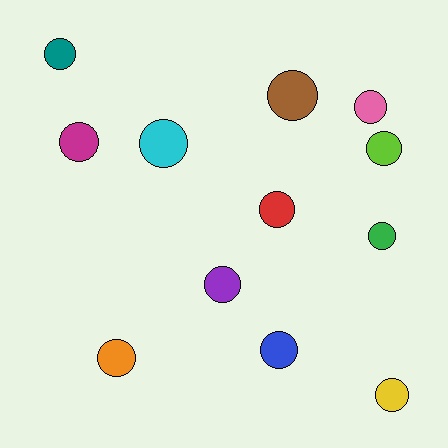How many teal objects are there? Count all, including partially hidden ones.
There is 1 teal object.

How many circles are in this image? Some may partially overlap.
There are 12 circles.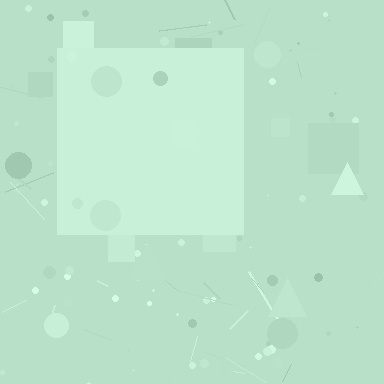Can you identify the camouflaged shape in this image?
The camouflaged shape is a square.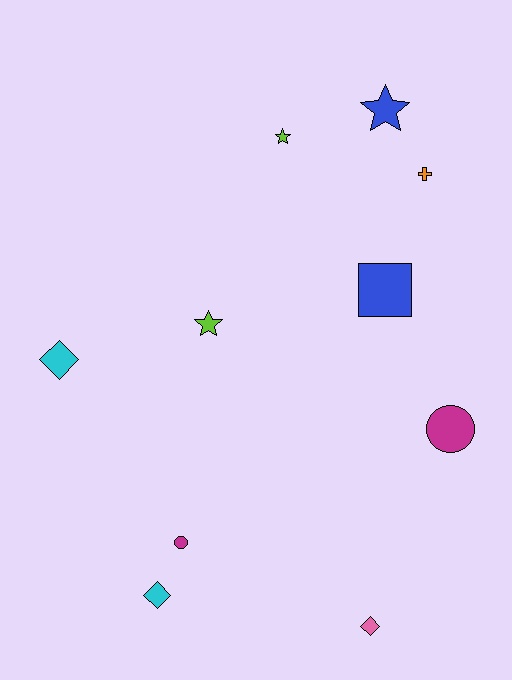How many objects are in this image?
There are 10 objects.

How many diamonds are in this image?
There are 3 diamonds.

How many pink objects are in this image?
There is 1 pink object.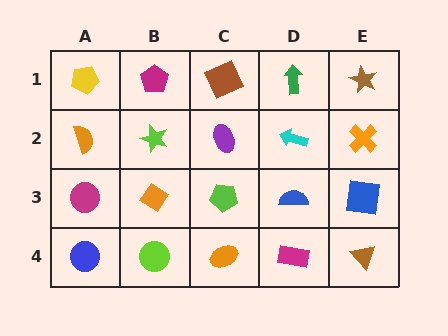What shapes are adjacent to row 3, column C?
A purple ellipse (row 2, column C), an orange ellipse (row 4, column C), an orange diamond (row 3, column B), a blue semicircle (row 3, column D).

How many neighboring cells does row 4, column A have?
2.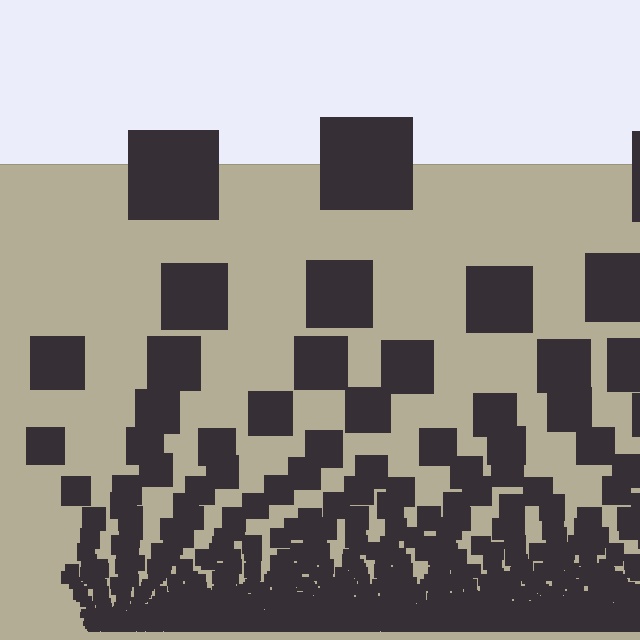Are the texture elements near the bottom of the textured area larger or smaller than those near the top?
Smaller. The gradient is inverted — elements near the bottom are smaller and denser.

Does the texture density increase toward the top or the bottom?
Density increases toward the bottom.